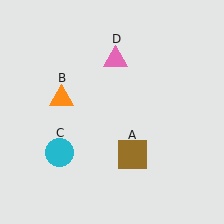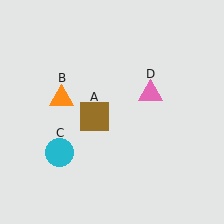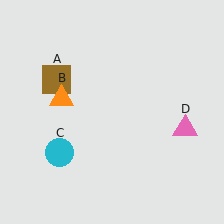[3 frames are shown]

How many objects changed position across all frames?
2 objects changed position: brown square (object A), pink triangle (object D).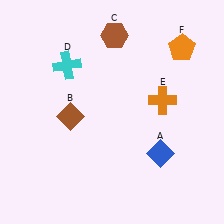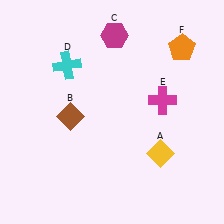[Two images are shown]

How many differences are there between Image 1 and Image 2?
There are 3 differences between the two images.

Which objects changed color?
A changed from blue to yellow. C changed from brown to magenta. E changed from orange to magenta.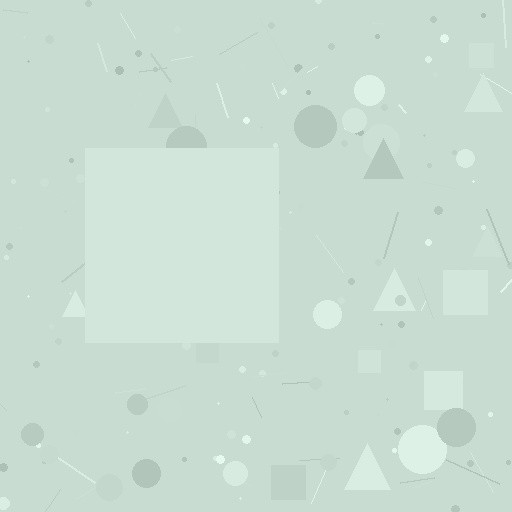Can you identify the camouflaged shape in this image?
The camouflaged shape is a square.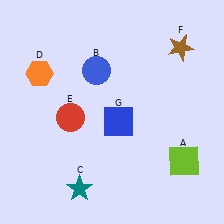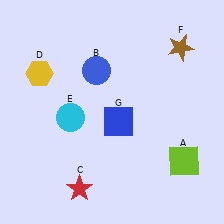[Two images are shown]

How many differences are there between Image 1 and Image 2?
There are 3 differences between the two images.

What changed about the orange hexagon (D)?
In Image 1, D is orange. In Image 2, it changed to yellow.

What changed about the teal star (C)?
In Image 1, C is teal. In Image 2, it changed to red.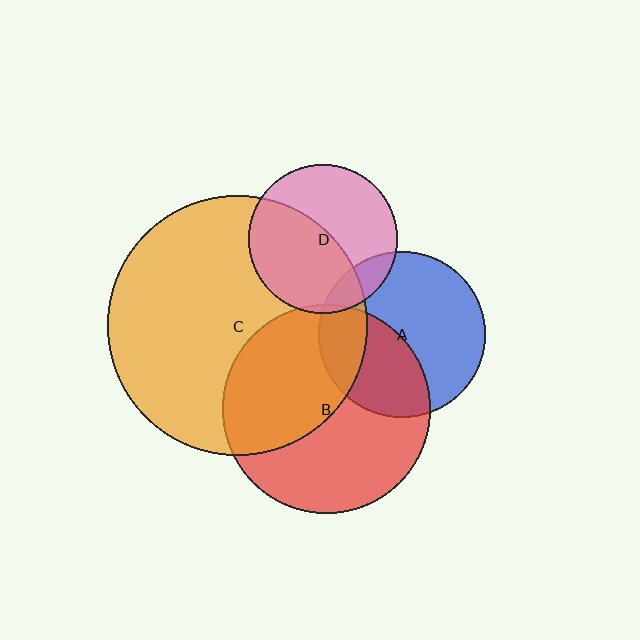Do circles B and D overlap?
Yes.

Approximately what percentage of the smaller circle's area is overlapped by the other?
Approximately 5%.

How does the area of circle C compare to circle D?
Approximately 3.1 times.